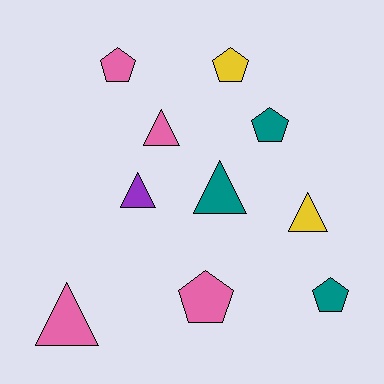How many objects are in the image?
There are 10 objects.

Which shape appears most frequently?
Triangle, with 5 objects.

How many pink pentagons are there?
There are 2 pink pentagons.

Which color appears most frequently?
Pink, with 4 objects.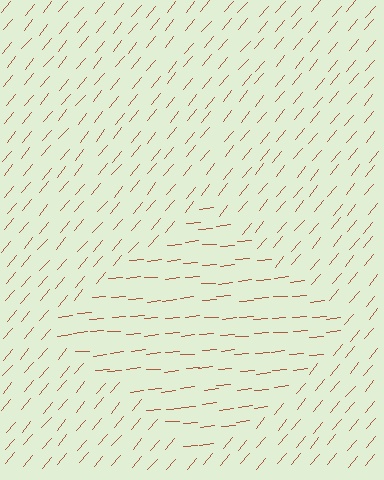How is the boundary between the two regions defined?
The boundary is defined purely by a change in line orientation (approximately 45 degrees difference). All lines are the same color and thickness.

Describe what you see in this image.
The image is filled with small brown line segments. A diamond region in the image has lines oriented differently from the surrounding lines, creating a visible texture boundary.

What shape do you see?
I see a diamond.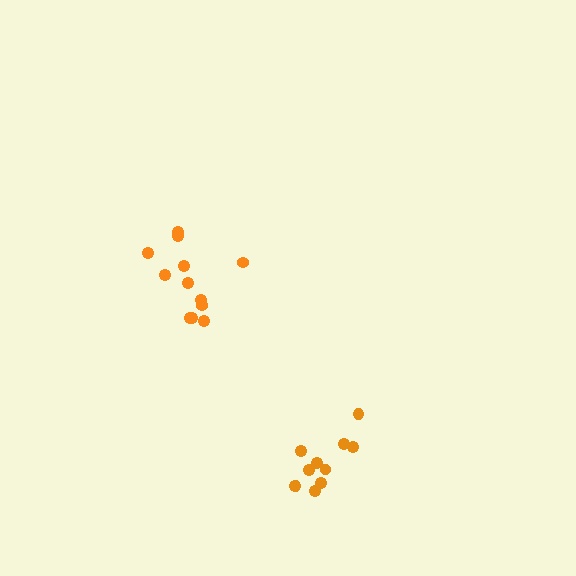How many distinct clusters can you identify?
There are 2 distinct clusters.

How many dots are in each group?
Group 1: 12 dots, Group 2: 11 dots (23 total).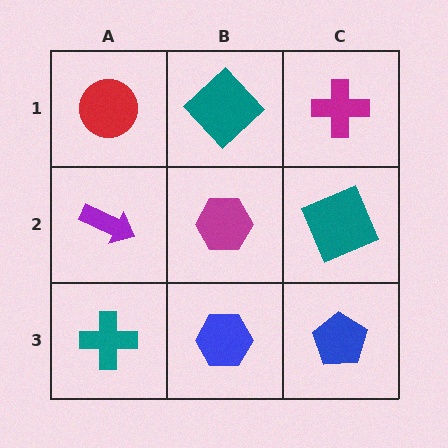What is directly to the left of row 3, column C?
A blue hexagon.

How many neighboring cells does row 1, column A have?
2.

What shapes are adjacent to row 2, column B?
A teal diamond (row 1, column B), a blue hexagon (row 3, column B), a purple arrow (row 2, column A), a teal square (row 2, column C).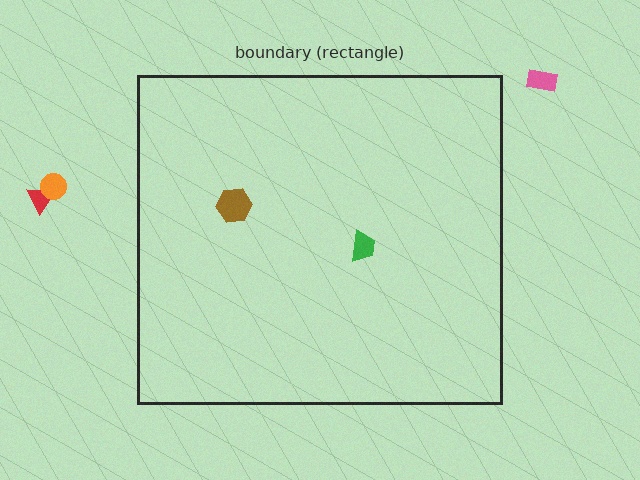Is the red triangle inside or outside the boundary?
Outside.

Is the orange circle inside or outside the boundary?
Outside.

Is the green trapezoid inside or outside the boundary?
Inside.